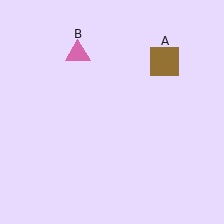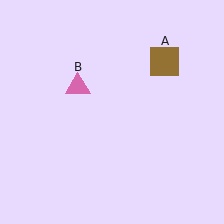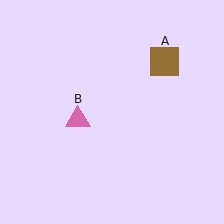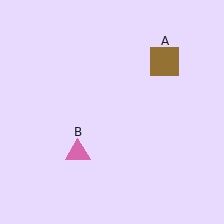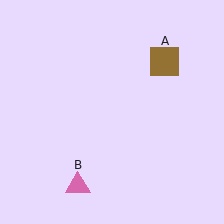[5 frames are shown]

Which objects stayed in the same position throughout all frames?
Brown square (object A) remained stationary.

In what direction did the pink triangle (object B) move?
The pink triangle (object B) moved down.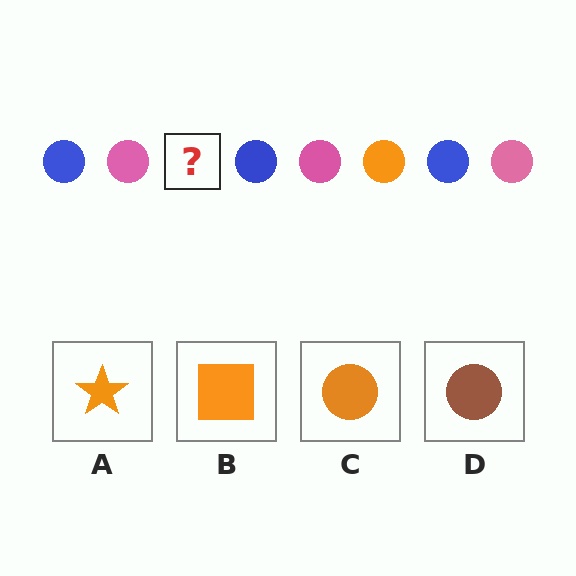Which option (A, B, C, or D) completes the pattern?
C.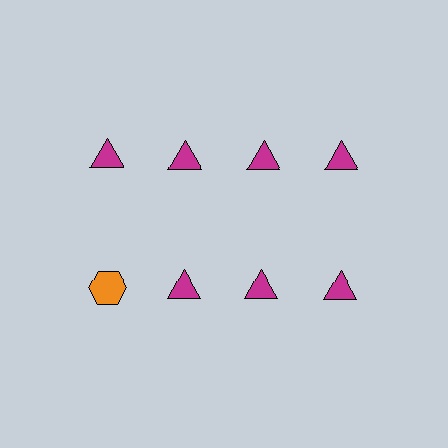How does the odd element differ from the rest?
It differs in both color (orange instead of magenta) and shape (hexagon instead of triangle).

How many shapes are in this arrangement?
There are 8 shapes arranged in a grid pattern.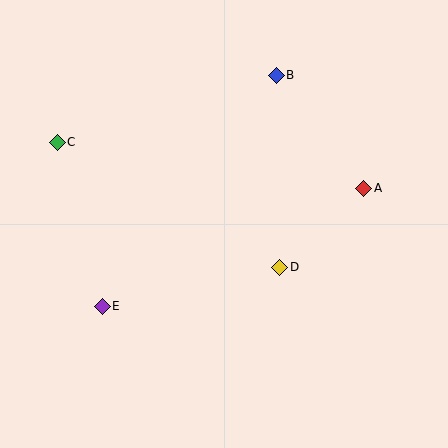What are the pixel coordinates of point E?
Point E is at (102, 306).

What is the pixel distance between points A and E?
The distance between A and E is 287 pixels.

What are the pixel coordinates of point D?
Point D is at (280, 267).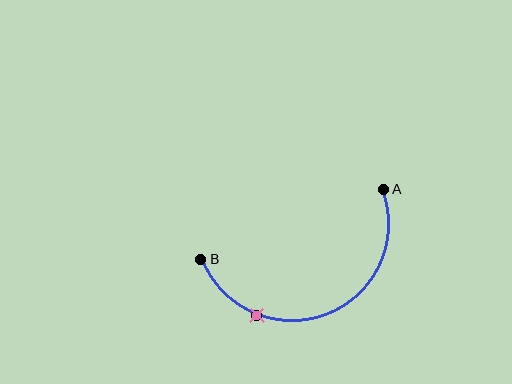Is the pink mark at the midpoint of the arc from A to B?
No. The pink mark lies on the arc but is closer to endpoint B. The arc midpoint would be at the point on the curve equidistant along the arc from both A and B.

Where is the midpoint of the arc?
The arc midpoint is the point on the curve farthest from the straight line joining A and B. It sits below that line.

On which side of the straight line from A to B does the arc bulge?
The arc bulges below the straight line connecting A and B.